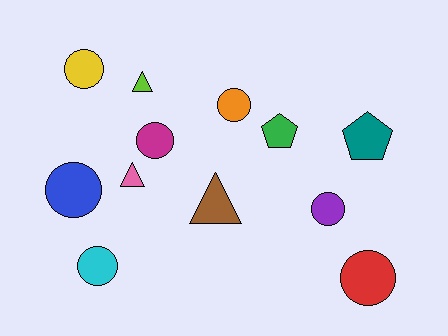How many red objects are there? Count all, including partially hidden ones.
There is 1 red object.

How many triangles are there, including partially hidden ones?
There are 3 triangles.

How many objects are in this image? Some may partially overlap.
There are 12 objects.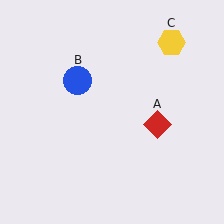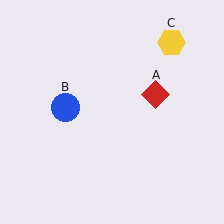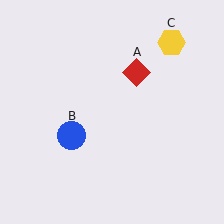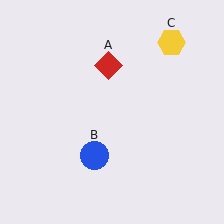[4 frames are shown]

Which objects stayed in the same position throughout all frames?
Yellow hexagon (object C) remained stationary.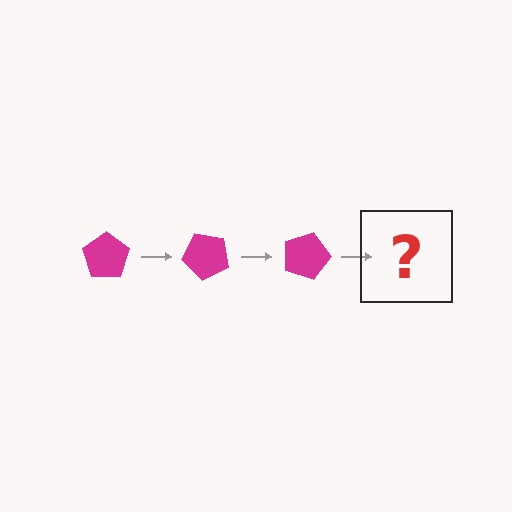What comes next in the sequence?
The next element should be a magenta pentagon rotated 135 degrees.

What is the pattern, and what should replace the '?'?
The pattern is that the pentagon rotates 45 degrees each step. The '?' should be a magenta pentagon rotated 135 degrees.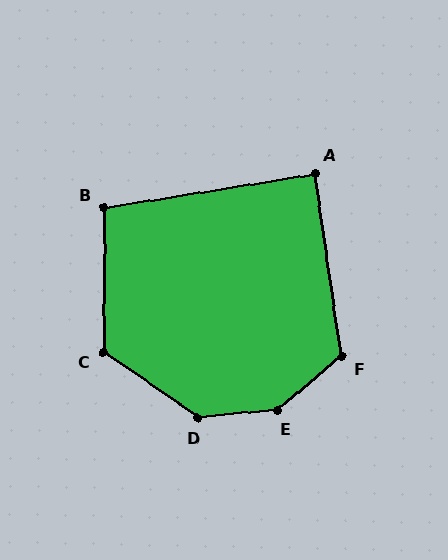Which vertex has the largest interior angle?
E, at approximately 146 degrees.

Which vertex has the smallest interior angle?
A, at approximately 89 degrees.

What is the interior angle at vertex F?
Approximately 121 degrees (obtuse).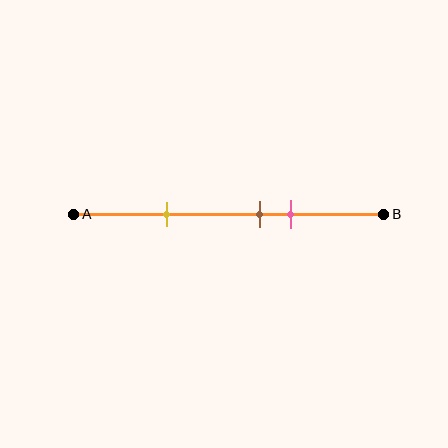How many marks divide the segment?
There are 3 marks dividing the segment.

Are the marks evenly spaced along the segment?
No, the marks are not evenly spaced.